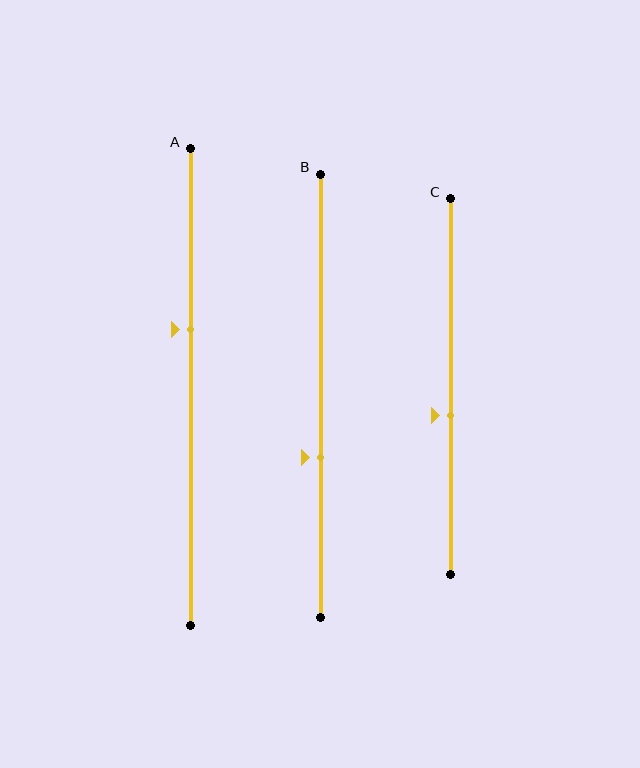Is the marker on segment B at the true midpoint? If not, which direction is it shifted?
No, the marker on segment B is shifted downward by about 14% of the segment length.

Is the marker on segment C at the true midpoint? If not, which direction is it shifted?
No, the marker on segment C is shifted downward by about 8% of the segment length.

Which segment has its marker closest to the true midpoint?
Segment C has its marker closest to the true midpoint.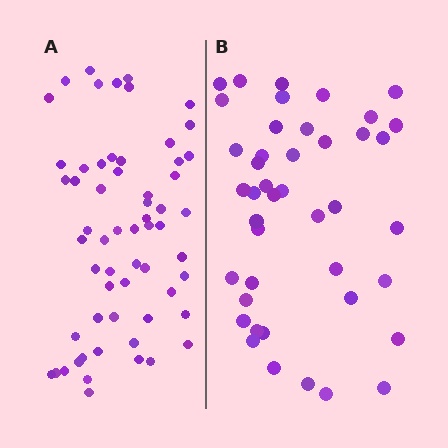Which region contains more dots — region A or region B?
Region A (the left region) has more dots.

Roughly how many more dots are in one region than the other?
Region A has approximately 15 more dots than region B.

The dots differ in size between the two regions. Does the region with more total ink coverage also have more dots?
No. Region B has more total ink coverage because its dots are larger, but region A actually contains more individual dots. Total area can be misleading — the number of items is what matters here.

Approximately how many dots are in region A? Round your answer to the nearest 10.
About 60 dots.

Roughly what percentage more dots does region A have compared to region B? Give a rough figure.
About 40% more.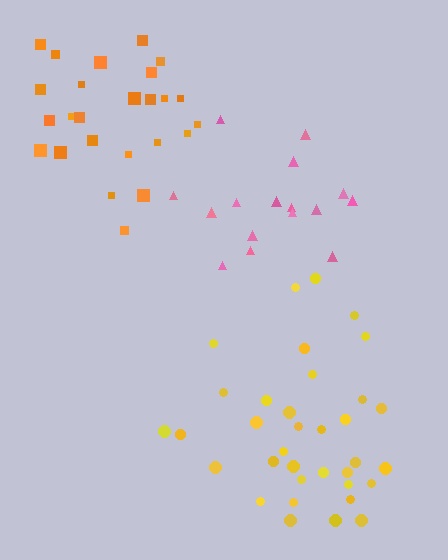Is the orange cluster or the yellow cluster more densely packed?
Yellow.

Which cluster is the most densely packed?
Yellow.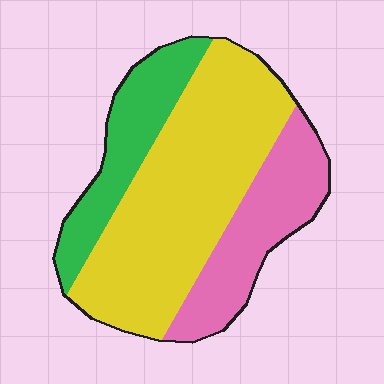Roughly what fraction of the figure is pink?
Pink covers 25% of the figure.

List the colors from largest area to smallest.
From largest to smallest: yellow, pink, green.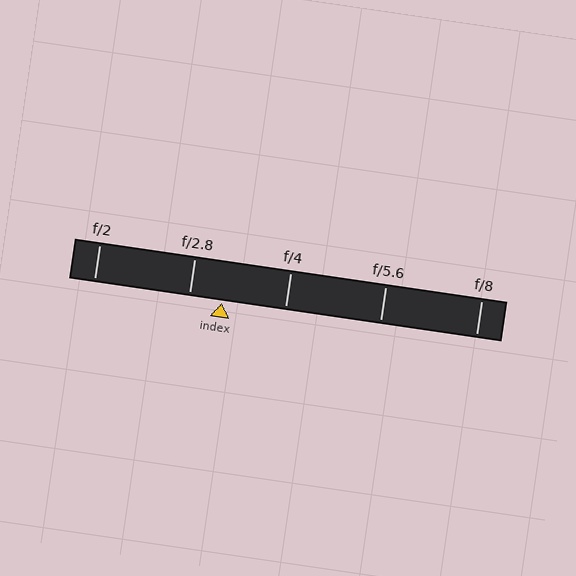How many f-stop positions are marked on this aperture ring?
There are 5 f-stop positions marked.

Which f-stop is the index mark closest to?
The index mark is closest to f/2.8.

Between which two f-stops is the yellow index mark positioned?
The index mark is between f/2.8 and f/4.